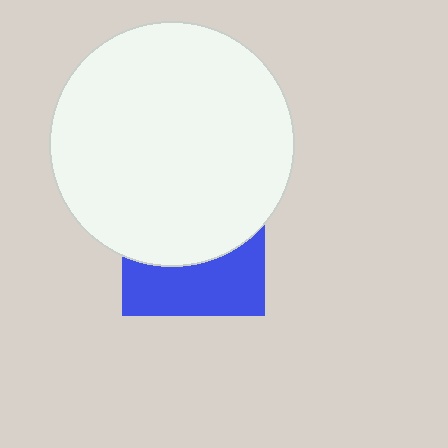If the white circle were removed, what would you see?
You would see the complete blue square.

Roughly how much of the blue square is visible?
A small part of it is visible (roughly 41%).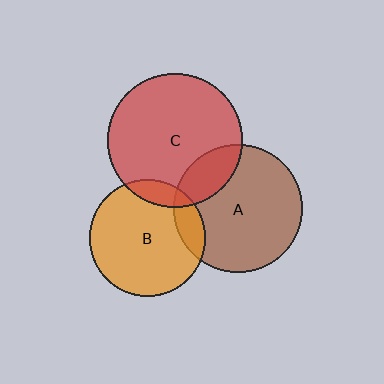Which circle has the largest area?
Circle C (red).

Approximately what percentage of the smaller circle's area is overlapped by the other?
Approximately 10%.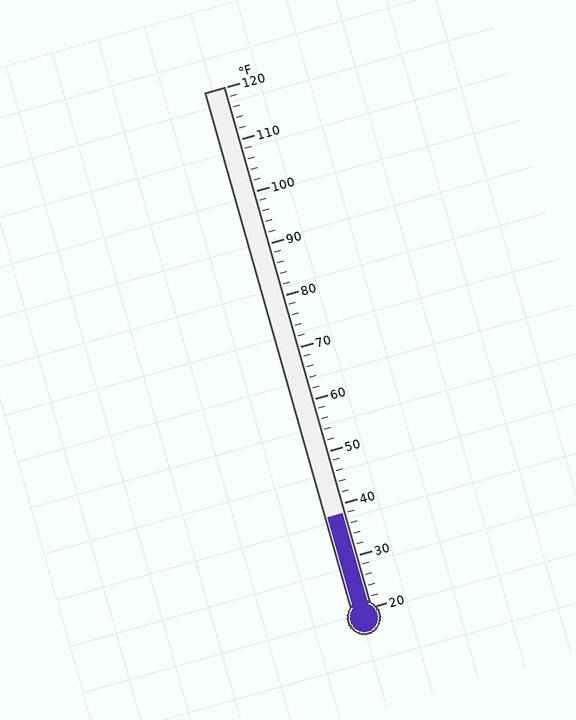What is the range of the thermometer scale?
The thermometer scale ranges from 20°F to 120°F.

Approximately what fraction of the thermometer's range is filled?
The thermometer is filled to approximately 20% of its range.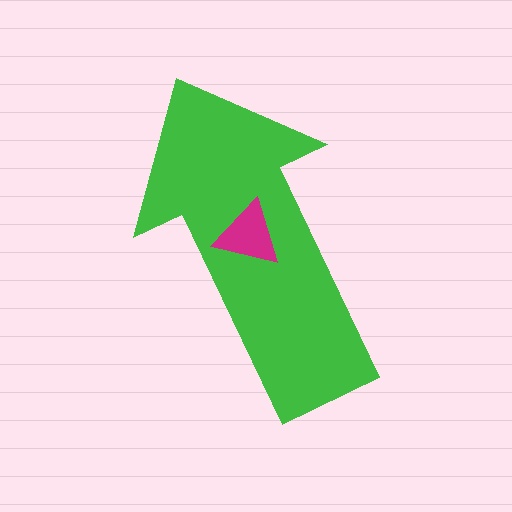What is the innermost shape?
The magenta triangle.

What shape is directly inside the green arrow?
The magenta triangle.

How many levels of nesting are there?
2.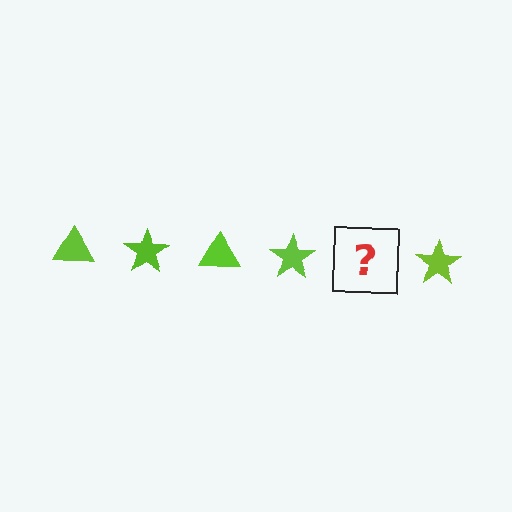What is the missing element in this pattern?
The missing element is a lime triangle.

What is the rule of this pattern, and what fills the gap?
The rule is that the pattern cycles through triangle, star shapes in lime. The gap should be filled with a lime triangle.